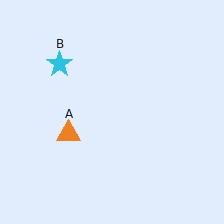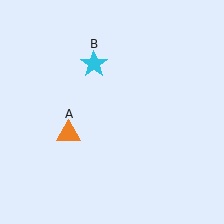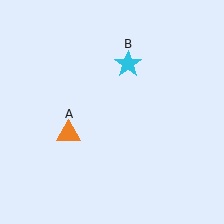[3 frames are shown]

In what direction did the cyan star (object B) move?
The cyan star (object B) moved right.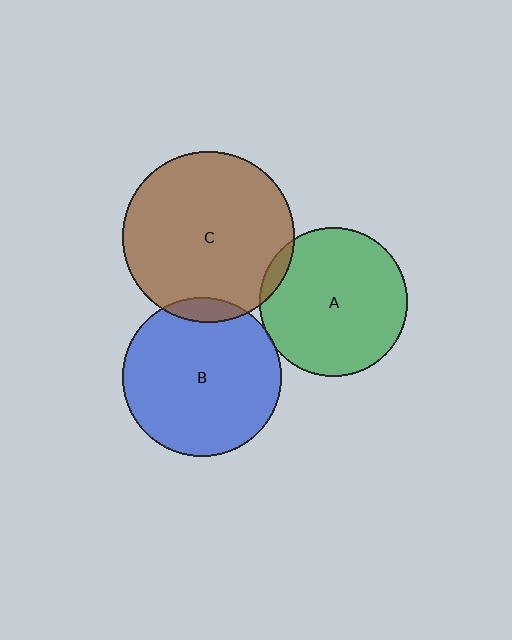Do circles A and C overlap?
Yes.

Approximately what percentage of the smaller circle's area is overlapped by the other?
Approximately 5%.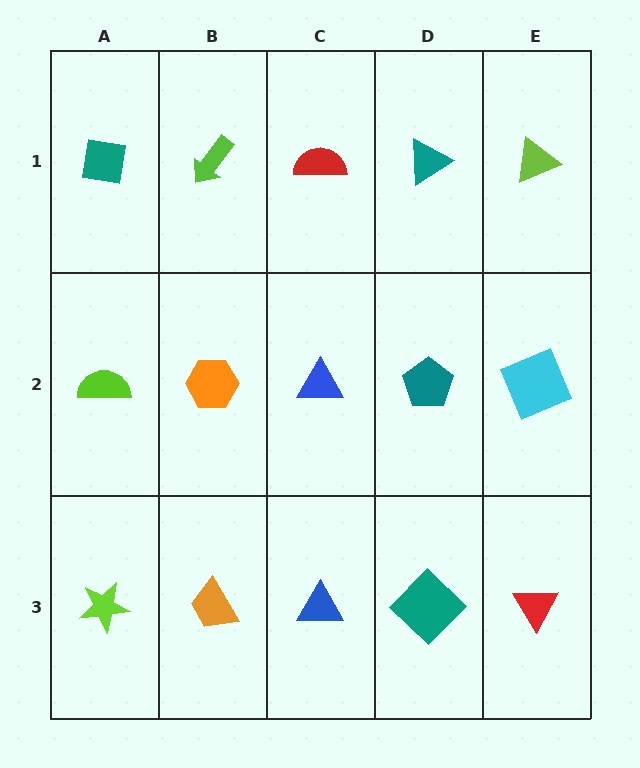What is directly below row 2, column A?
A lime star.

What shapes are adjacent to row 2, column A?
A teal square (row 1, column A), a lime star (row 3, column A), an orange hexagon (row 2, column B).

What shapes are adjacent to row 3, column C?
A blue triangle (row 2, column C), an orange trapezoid (row 3, column B), a teal diamond (row 3, column D).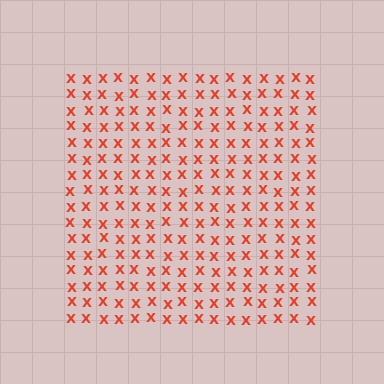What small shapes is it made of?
It is made of small letter X's.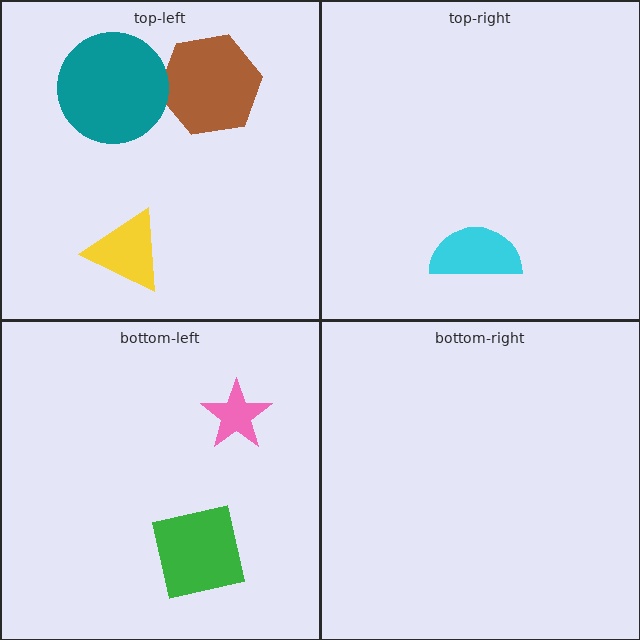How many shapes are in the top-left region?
3.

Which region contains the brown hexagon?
The top-left region.